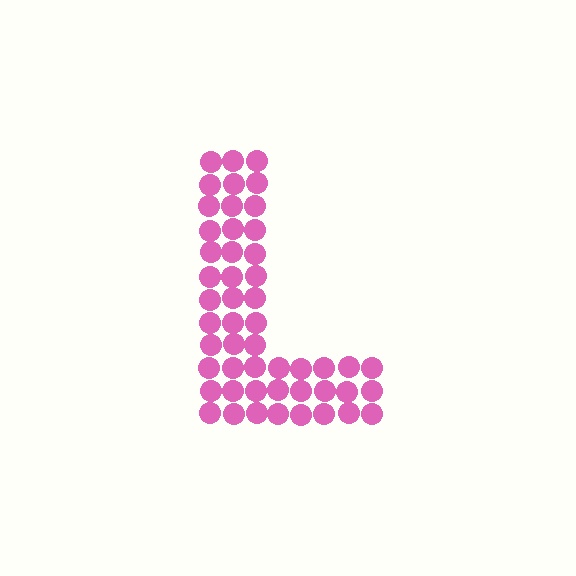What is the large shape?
The large shape is the letter L.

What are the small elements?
The small elements are circles.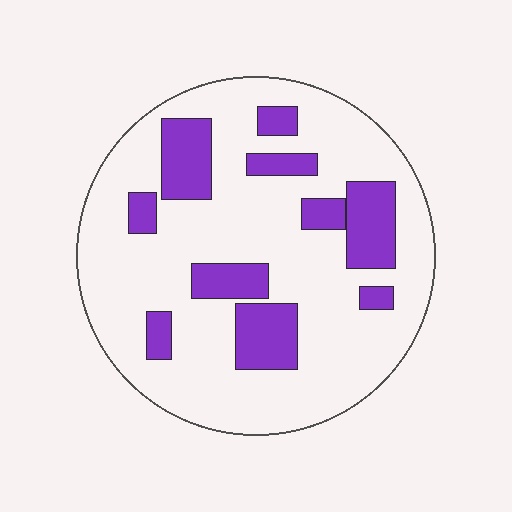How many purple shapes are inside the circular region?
10.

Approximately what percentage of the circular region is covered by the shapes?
Approximately 25%.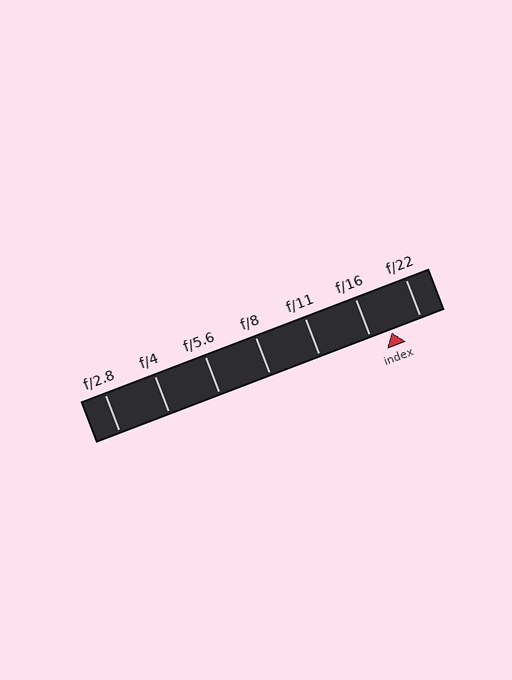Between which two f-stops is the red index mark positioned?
The index mark is between f/16 and f/22.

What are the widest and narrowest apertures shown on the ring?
The widest aperture shown is f/2.8 and the narrowest is f/22.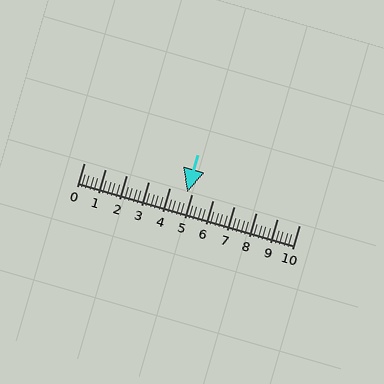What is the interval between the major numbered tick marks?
The major tick marks are spaced 1 units apart.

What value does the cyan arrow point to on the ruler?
The cyan arrow points to approximately 4.8.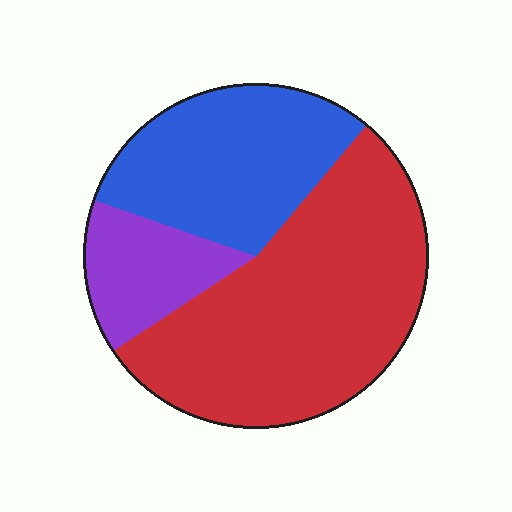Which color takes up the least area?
Purple, at roughly 15%.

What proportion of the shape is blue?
Blue covers 31% of the shape.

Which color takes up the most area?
Red, at roughly 55%.